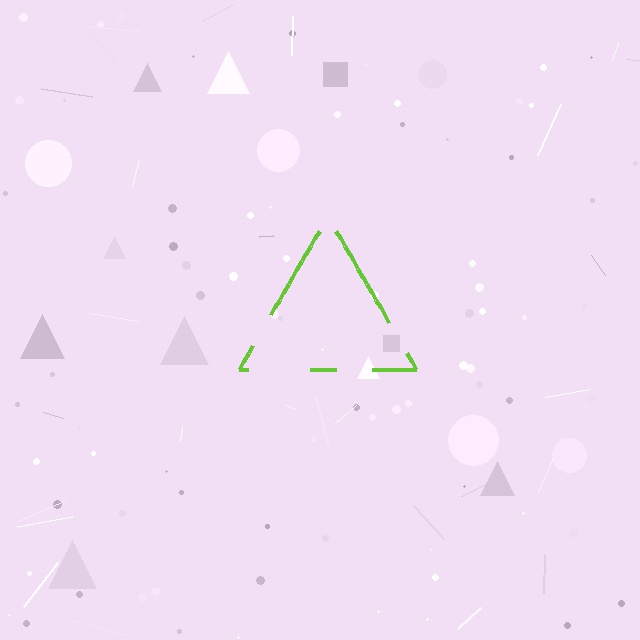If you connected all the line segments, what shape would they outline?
They would outline a triangle.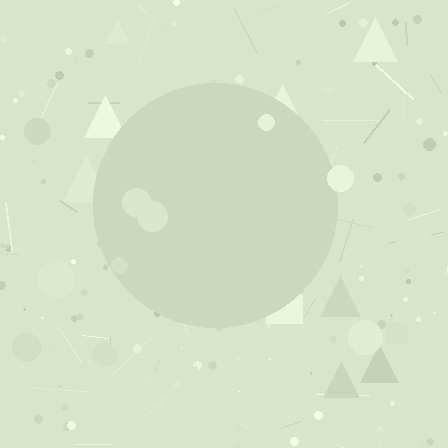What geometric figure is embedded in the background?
A circle is embedded in the background.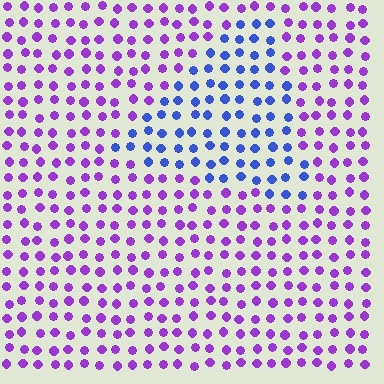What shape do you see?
I see a triangle.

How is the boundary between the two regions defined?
The boundary is defined purely by a slight shift in hue (about 50 degrees). Spacing, size, and orientation are identical on both sides.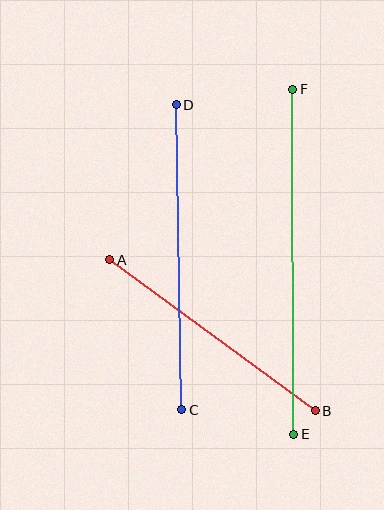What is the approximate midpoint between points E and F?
The midpoint is at approximately (293, 262) pixels.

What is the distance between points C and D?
The distance is approximately 305 pixels.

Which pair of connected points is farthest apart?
Points E and F are farthest apart.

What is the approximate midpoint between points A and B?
The midpoint is at approximately (213, 335) pixels.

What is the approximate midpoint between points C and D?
The midpoint is at approximately (179, 257) pixels.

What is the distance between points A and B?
The distance is approximately 255 pixels.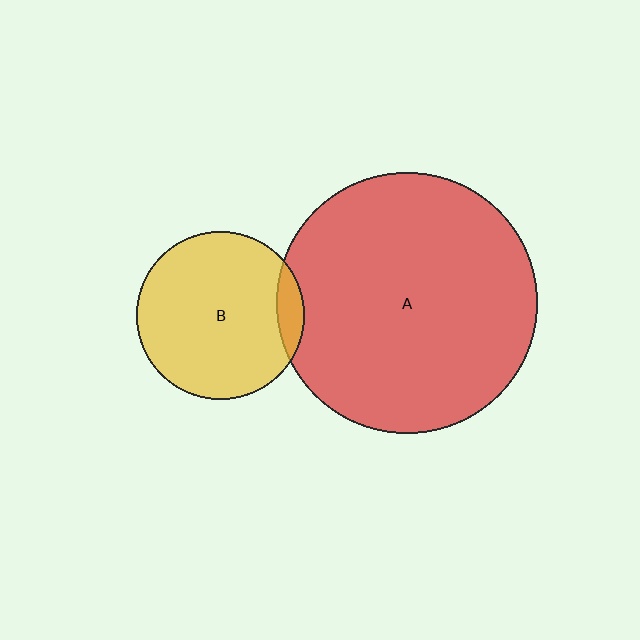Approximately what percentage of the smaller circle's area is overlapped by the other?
Approximately 10%.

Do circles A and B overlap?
Yes.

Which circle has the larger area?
Circle A (red).